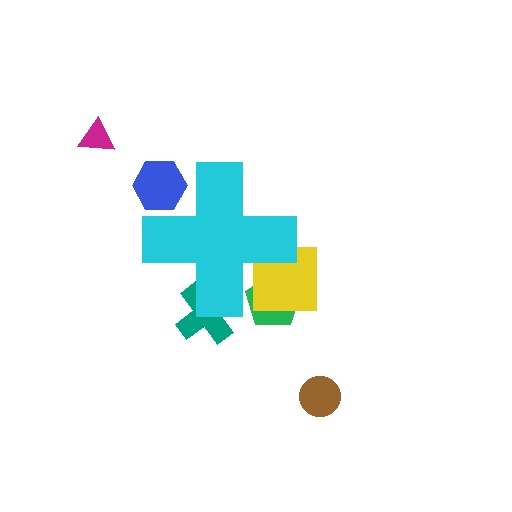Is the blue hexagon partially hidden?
Yes, the blue hexagon is partially hidden behind the cyan cross.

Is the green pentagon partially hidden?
Yes, the green pentagon is partially hidden behind the cyan cross.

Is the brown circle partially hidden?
No, the brown circle is fully visible.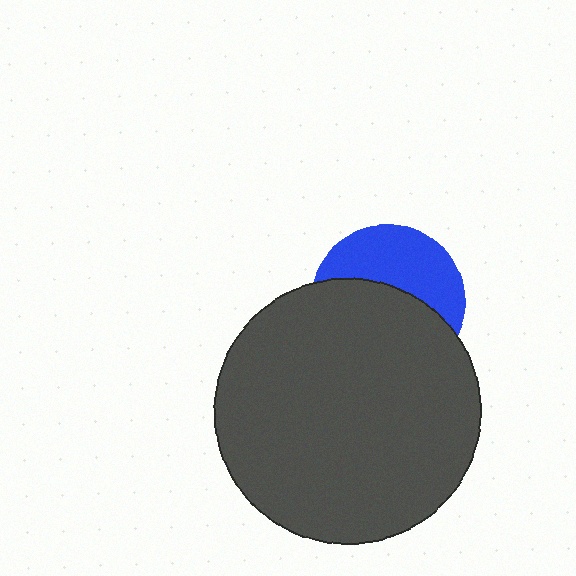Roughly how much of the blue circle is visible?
A small part of it is visible (roughly 42%).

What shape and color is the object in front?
The object in front is a dark gray circle.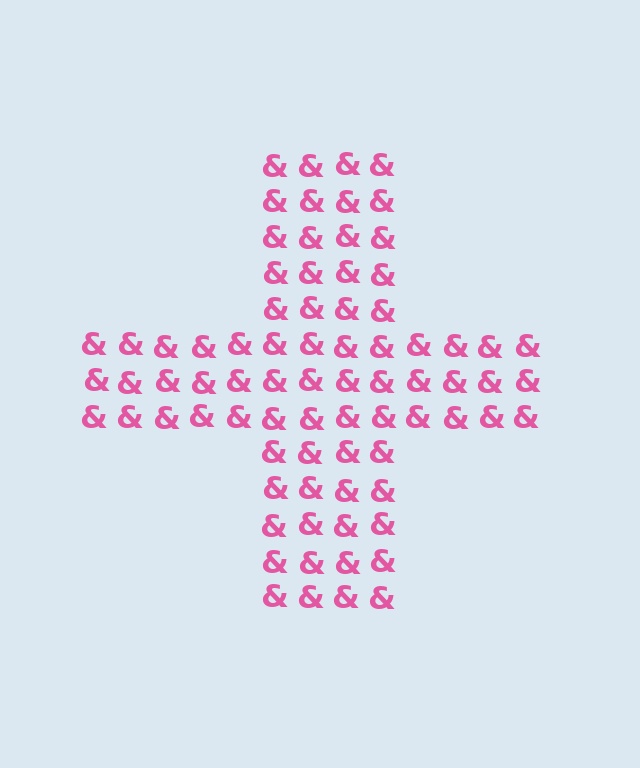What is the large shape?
The large shape is a cross.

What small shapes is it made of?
It is made of small ampersands.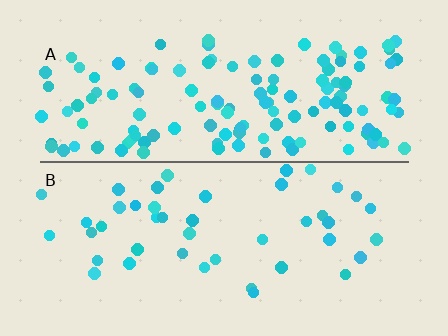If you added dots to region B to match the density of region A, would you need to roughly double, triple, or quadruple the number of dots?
Approximately triple.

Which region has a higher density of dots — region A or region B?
A (the top).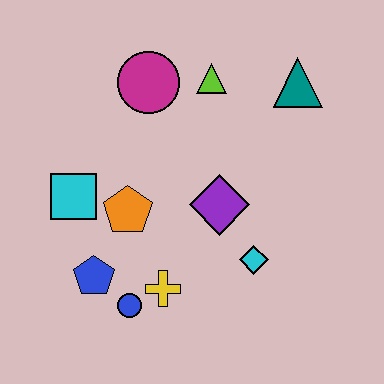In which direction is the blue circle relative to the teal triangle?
The blue circle is below the teal triangle.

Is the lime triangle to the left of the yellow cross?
No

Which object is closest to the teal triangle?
The lime triangle is closest to the teal triangle.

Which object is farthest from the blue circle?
The teal triangle is farthest from the blue circle.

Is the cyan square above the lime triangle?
No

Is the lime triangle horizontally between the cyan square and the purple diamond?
Yes